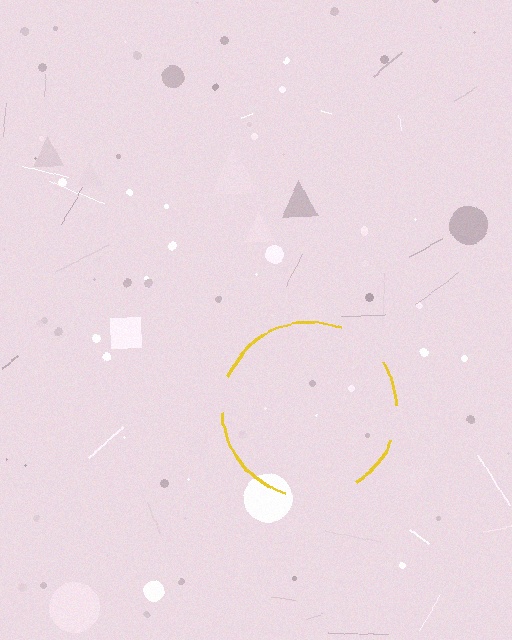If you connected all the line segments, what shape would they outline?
They would outline a circle.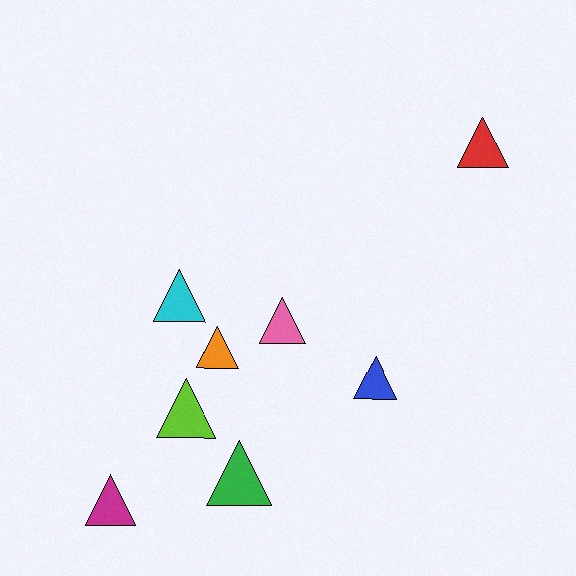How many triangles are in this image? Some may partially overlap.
There are 8 triangles.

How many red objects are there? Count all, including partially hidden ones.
There is 1 red object.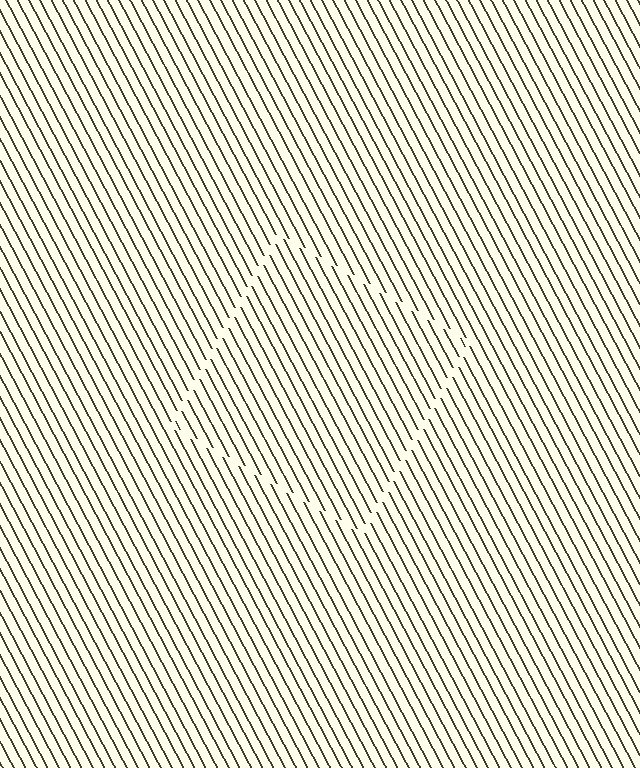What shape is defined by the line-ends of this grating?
An illusory square. The interior of the shape contains the same grating, shifted by half a period — the contour is defined by the phase discontinuity where line-ends from the inner and outer gratings abut.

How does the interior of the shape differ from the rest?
The interior of the shape contains the same grating, shifted by half a period — the contour is defined by the phase discontinuity where line-ends from the inner and outer gratings abut.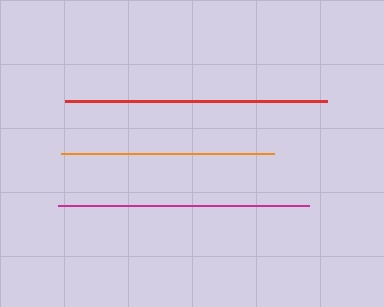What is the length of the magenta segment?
The magenta segment is approximately 250 pixels long.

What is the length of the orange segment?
The orange segment is approximately 213 pixels long.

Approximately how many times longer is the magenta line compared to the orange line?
The magenta line is approximately 1.2 times the length of the orange line.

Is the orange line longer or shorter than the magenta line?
The magenta line is longer than the orange line.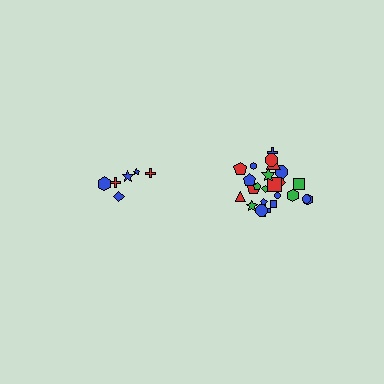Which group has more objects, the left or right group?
The right group.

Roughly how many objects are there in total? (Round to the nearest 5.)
Roughly 30 objects in total.